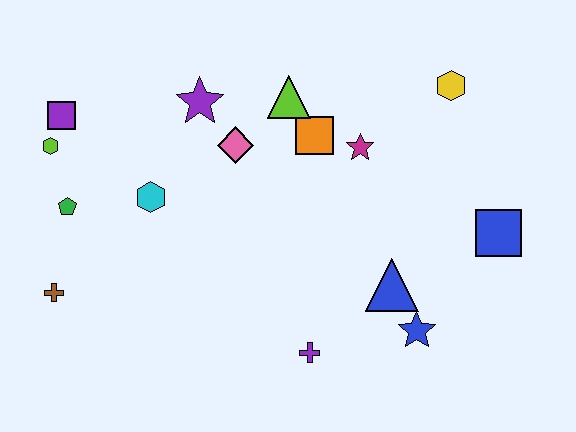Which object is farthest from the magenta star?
The brown cross is farthest from the magenta star.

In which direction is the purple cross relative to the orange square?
The purple cross is below the orange square.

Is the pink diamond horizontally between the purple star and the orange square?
Yes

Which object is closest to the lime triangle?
The orange square is closest to the lime triangle.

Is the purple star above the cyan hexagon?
Yes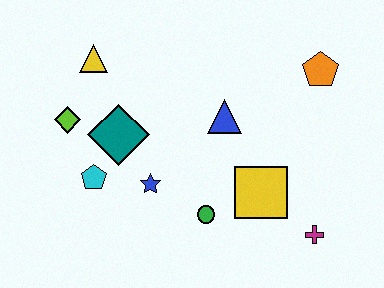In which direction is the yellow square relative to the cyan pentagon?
The yellow square is to the right of the cyan pentagon.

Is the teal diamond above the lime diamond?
No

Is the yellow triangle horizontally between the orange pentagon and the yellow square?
No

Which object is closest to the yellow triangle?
The lime diamond is closest to the yellow triangle.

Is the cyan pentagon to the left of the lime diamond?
No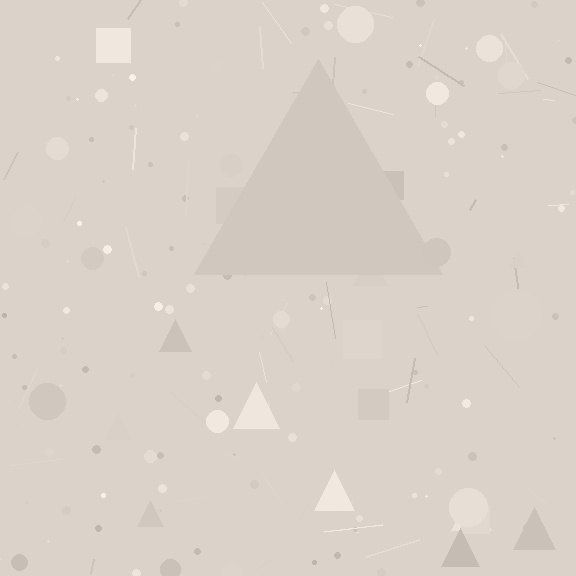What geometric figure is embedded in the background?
A triangle is embedded in the background.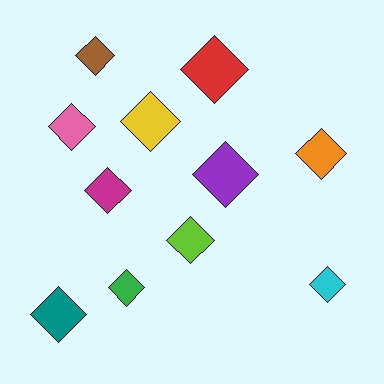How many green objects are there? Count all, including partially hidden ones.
There is 1 green object.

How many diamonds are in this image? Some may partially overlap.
There are 11 diamonds.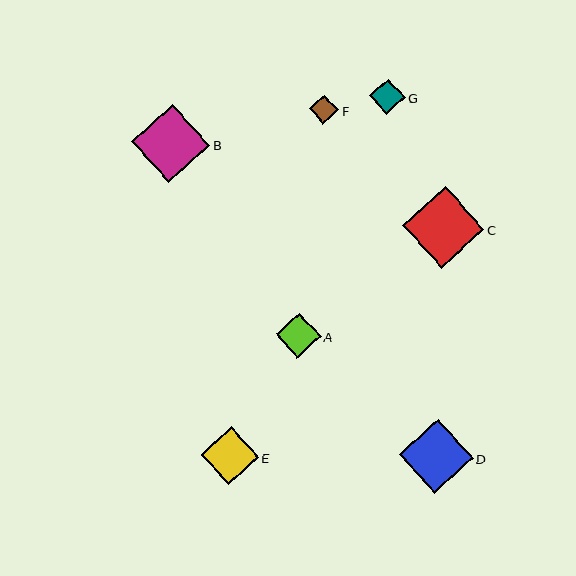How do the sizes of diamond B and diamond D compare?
Diamond B and diamond D are approximately the same size.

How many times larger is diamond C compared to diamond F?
Diamond C is approximately 2.8 times the size of diamond F.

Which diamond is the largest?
Diamond C is the largest with a size of approximately 81 pixels.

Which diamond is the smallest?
Diamond F is the smallest with a size of approximately 29 pixels.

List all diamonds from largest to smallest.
From largest to smallest: C, B, D, E, A, G, F.